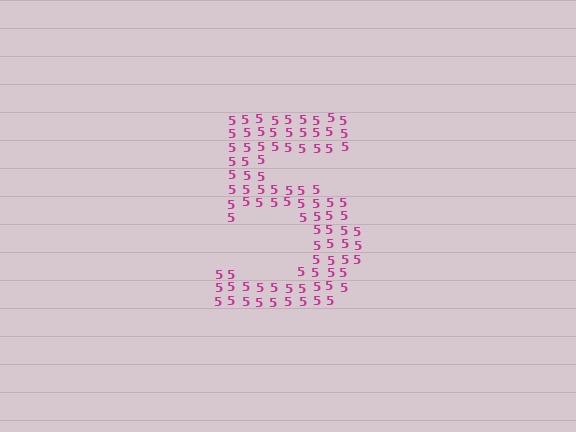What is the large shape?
The large shape is the digit 5.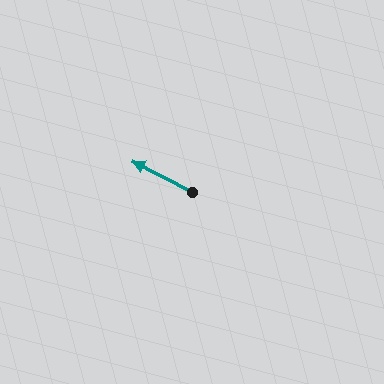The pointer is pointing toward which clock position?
Roughly 10 o'clock.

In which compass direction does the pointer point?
Northwest.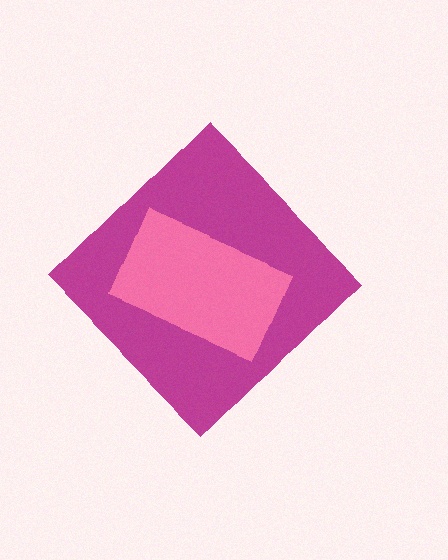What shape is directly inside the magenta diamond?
The pink rectangle.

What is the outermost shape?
The magenta diamond.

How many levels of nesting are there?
2.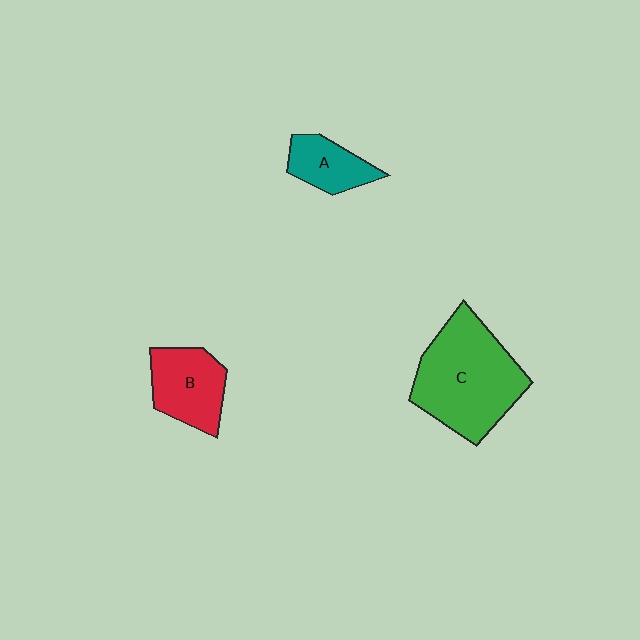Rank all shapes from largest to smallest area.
From largest to smallest: C (green), B (red), A (teal).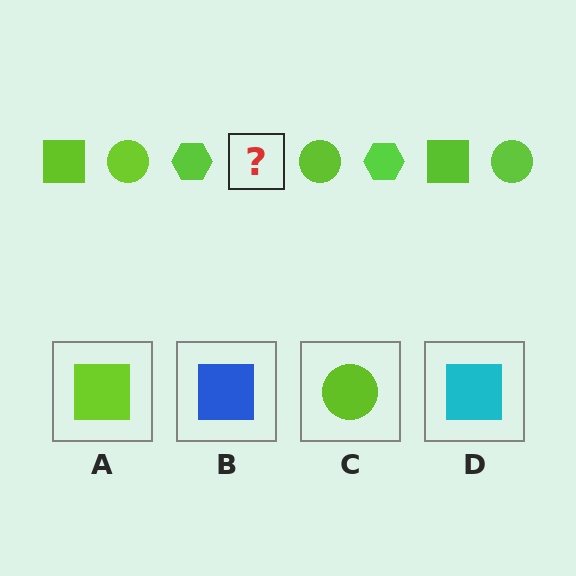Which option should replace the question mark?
Option A.